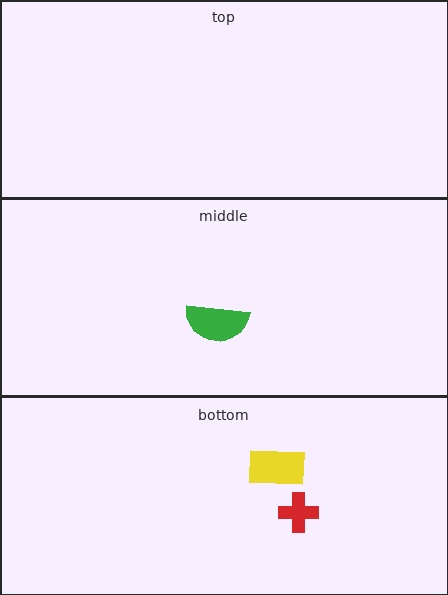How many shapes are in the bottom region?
2.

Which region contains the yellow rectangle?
The bottom region.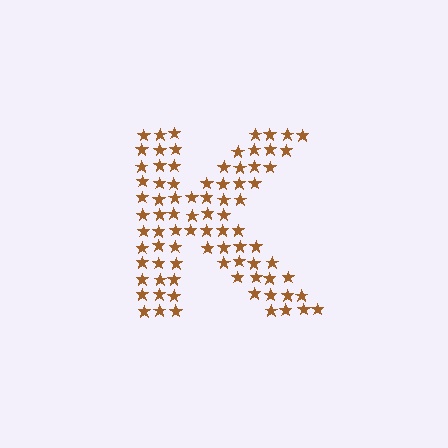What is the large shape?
The large shape is the letter K.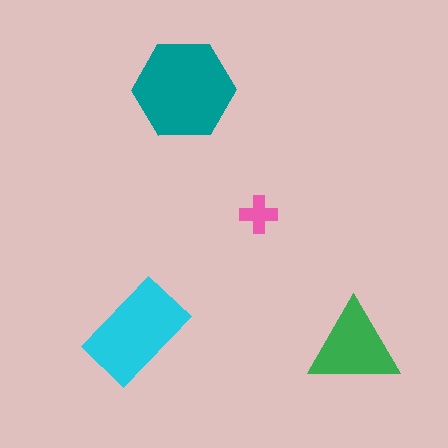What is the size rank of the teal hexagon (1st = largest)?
1st.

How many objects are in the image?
There are 4 objects in the image.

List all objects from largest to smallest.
The teal hexagon, the cyan rectangle, the green triangle, the pink cross.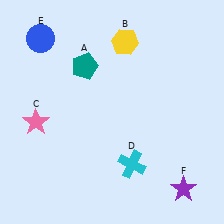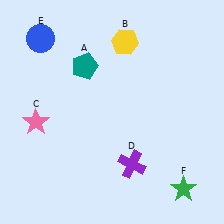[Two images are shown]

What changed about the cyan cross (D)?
In Image 1, D is cyan. In Image 2, it changed to purple.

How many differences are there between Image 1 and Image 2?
There are 2 differences between the two images.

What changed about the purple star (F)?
In Image 1, F is purple. In Image 2, it changed to green.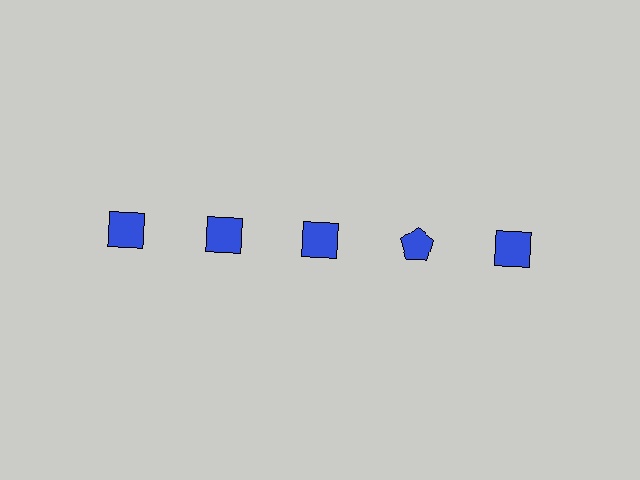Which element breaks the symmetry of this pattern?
The blue pentagon in the top row, second from right column breaks the symmetry. All other shapes are blue squares.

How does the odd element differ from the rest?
It has a different shape: pentagon instead of square.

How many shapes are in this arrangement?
There are 5 shapes arranged in a grid pattern.